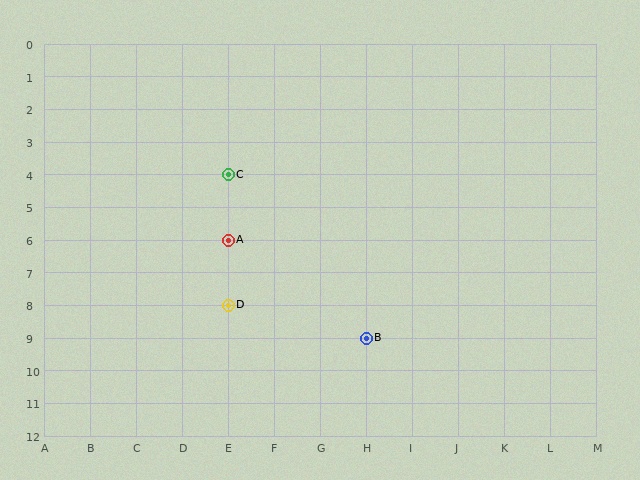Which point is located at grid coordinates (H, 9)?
Point B is at (H, 9).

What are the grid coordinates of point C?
Point C is at grid coordinates (E, 4).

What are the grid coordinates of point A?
Point A is at grid coordinates (E, 6).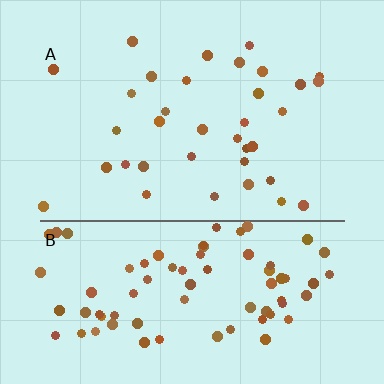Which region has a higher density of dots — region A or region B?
B (the bottom).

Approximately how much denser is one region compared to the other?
Approximately 2.4× — region B over region A.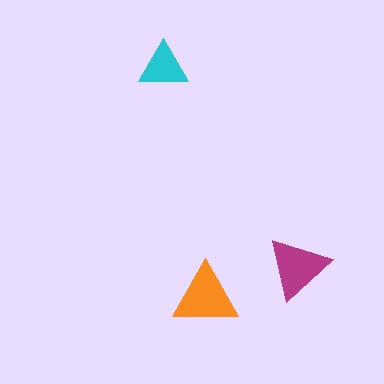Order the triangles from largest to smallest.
the orange one, the magenta one, the cyan one.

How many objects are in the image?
There are 3 objects in the image.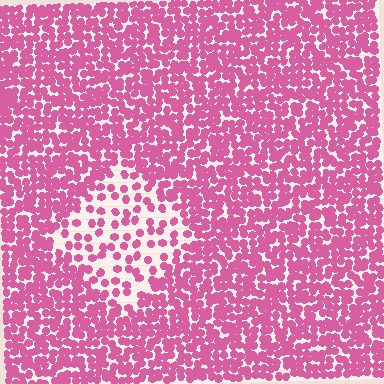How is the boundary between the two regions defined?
The boundary is defined by a change in element density (approximately 2.5x ratio). All elements are the same color, size, and shape.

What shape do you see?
I see a diamond.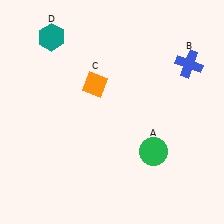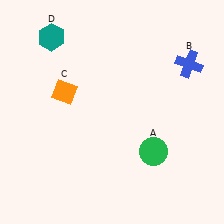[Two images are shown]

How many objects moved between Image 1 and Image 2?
1 object moved between the two images.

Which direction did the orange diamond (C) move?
The orange diamond (C) moved left.